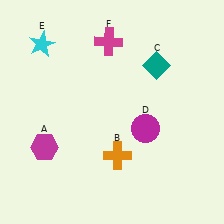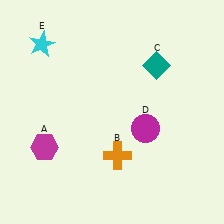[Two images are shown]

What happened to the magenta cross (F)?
The magenta cross (F) was removed in Image 2. It was in the top-left area of Image 1.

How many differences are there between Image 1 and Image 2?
There is 1 difference between the two images.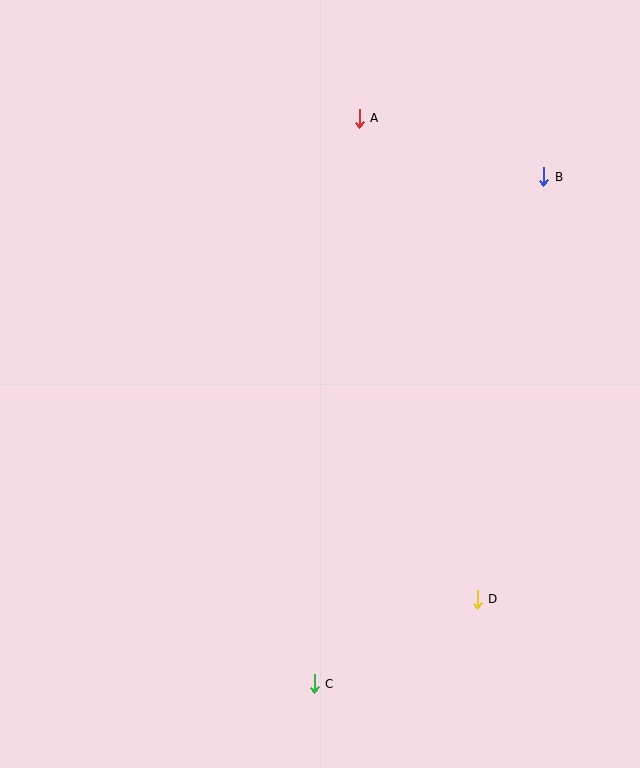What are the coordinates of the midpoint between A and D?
The midpoint between A and D is at (418, 359).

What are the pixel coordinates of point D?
Point D is at (477, 599).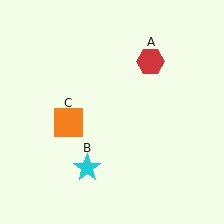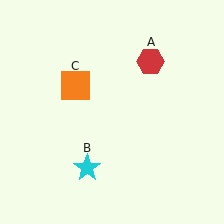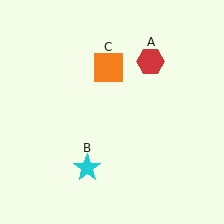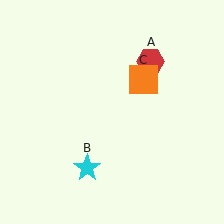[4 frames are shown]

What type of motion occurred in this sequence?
The orange square (object C) rotated clockwise around the center of the scene.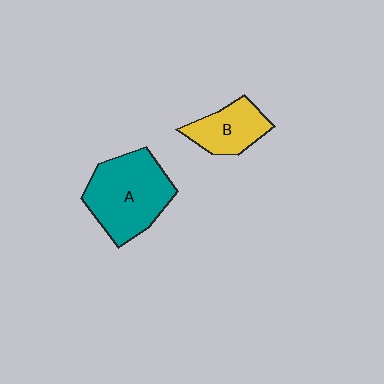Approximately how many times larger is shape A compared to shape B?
Approximately 1.8 times.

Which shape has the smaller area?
Shape B (yellow).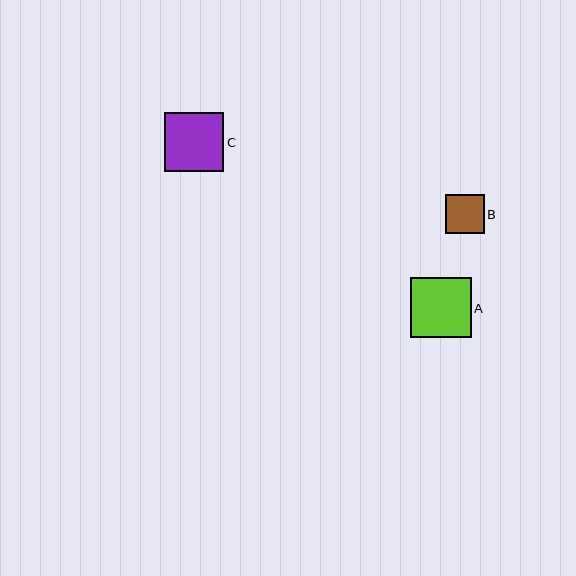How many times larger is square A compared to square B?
Square A is approximately 1.5 times the size of square B.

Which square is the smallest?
Square B is the smallest with a size of approximately 39 pixels.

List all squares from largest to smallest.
From largest to smallest: A, C, B.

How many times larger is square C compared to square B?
Square C is approximately 1.5 times the size of square B.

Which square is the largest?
Square A is the largest with a size of approximately 60 pixels.